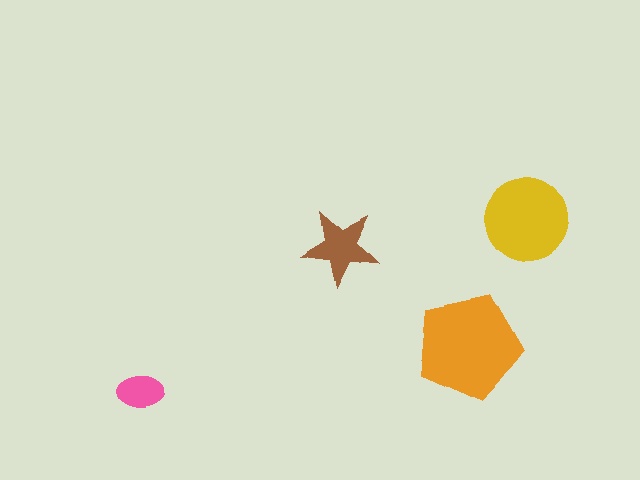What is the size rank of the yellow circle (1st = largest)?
2nd.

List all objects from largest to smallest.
The orange pentagon, the yellow circle, the brown star, the pink ellipse.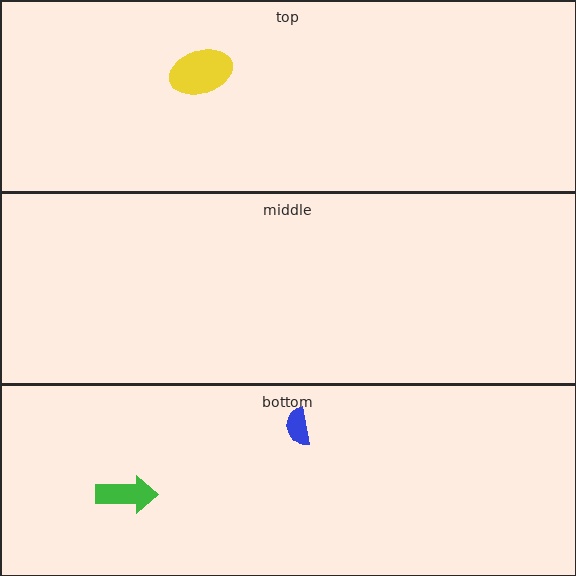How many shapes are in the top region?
1.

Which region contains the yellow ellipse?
The top region.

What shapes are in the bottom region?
The blue semicircle, the green arrow.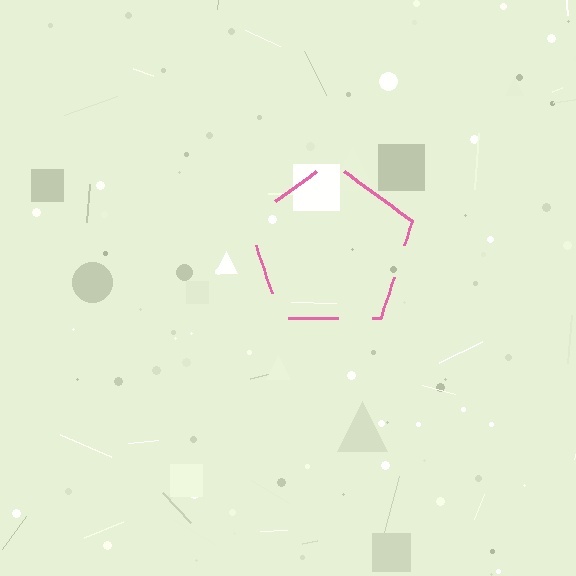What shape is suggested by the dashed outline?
The dashed outline suggests a pentagon.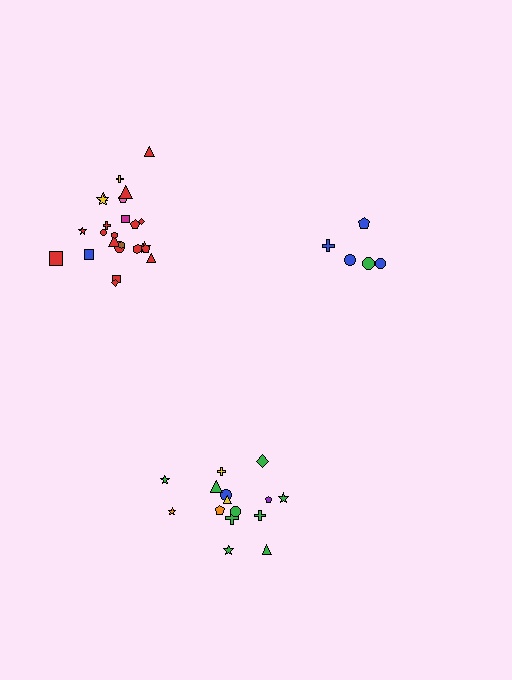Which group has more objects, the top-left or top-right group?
The top-left group.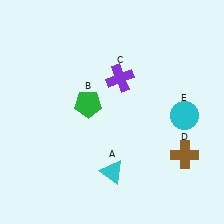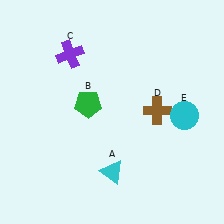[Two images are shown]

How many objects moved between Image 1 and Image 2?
2 objects moved between the two images.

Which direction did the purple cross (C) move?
The purple cross (C) moved left.